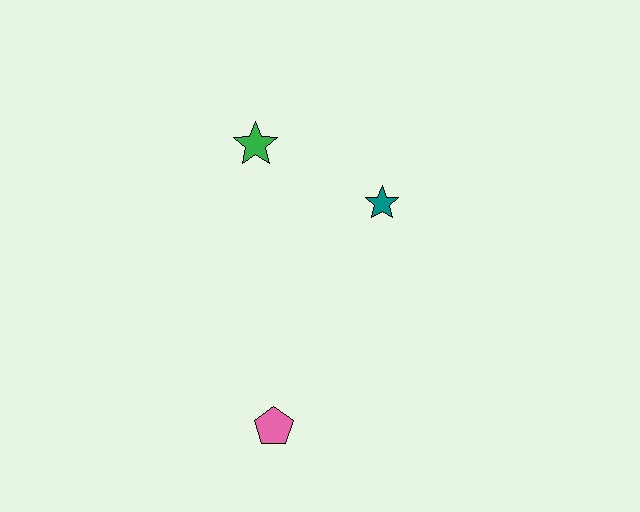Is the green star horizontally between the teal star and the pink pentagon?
No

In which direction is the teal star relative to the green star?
The teal star is to the right of the green star.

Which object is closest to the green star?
The teal star is closest to the green star.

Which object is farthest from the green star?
The pink pentagon is farthest from the green star.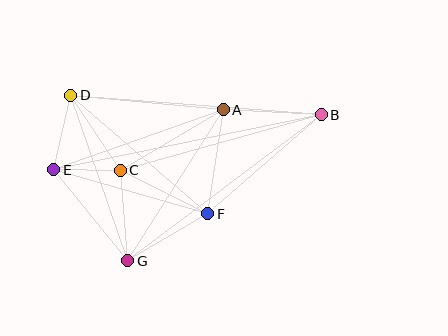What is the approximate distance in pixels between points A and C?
The distance between A and C is approximately 119 pixels.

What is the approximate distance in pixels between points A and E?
The distance between A and E is approximately 180 pixels.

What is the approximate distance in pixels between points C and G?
The distance between C and G is approximately 91 pixels.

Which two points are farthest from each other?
Points B and E are farthest from each other.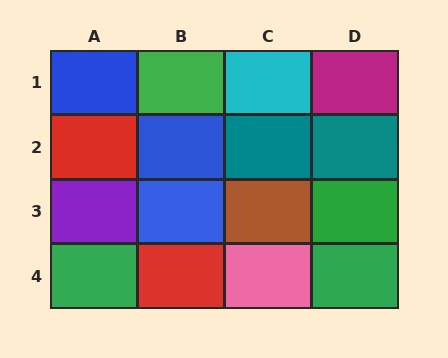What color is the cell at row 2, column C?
Teal.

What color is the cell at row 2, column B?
Blue.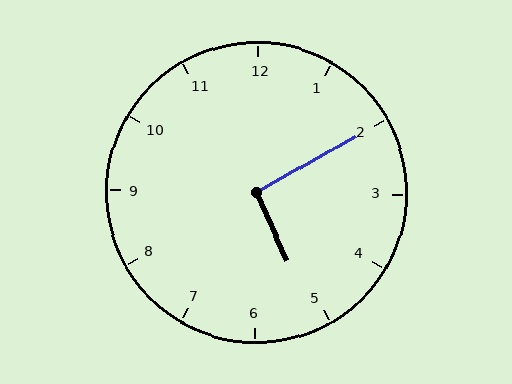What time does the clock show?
5:10.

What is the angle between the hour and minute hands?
Approximately 95 degrees.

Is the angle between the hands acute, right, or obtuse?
It is right.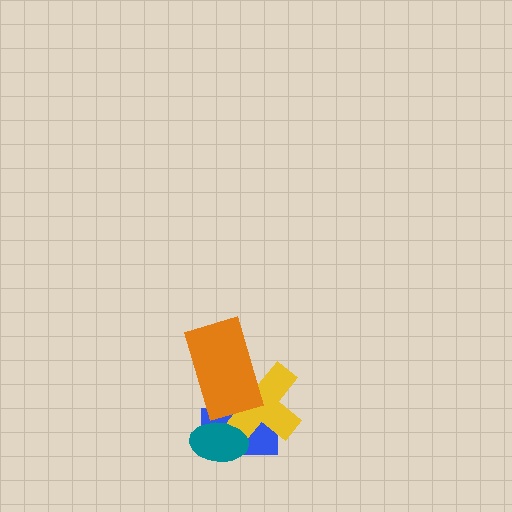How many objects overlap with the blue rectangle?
3 objects overlap with the blue rectangle.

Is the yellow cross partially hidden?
Yes, it is partially covered by another shape.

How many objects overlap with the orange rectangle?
2 objects overlap with the orange rectangle.